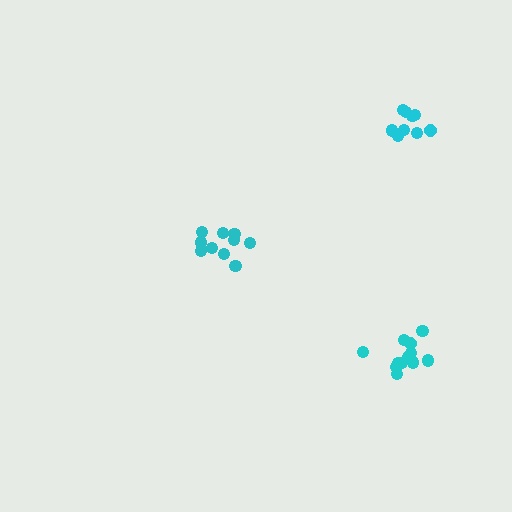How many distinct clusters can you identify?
There are 3 distinct clusters.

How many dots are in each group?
Group 1: 10 dots, Group 2: 9 dots, Group 3: 12 dots (31 total).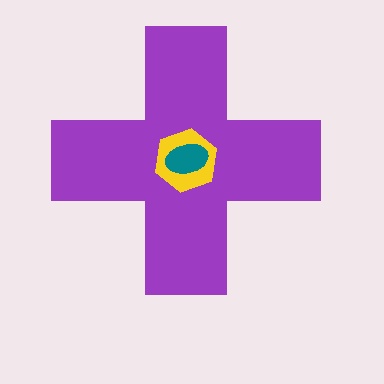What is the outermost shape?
The purple cross.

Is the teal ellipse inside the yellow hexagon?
Yes.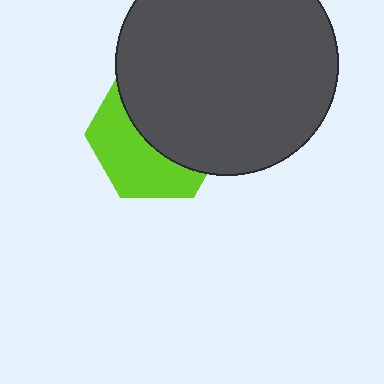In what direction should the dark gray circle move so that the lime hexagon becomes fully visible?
The dark gray circle should move toward the upper-right. That is the shortest direction to clear the overlap and leave the lime hexagon fully visible.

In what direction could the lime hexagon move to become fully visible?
The lime hexagon could move toward the lower-left. That would shift it out from behind the dark gray circle entirely.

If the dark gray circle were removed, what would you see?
You would see the complete lime hexagon.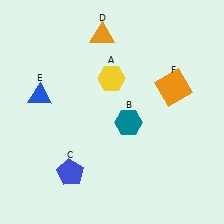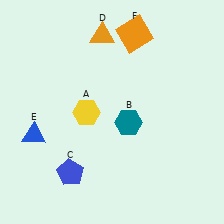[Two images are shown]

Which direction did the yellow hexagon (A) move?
The yellow hexagon (A) moved down.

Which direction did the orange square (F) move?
The orange square (F) moved up.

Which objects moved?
The objects that moved are: the yellow hexagon (A), the blue triangle (E), the orange square (F).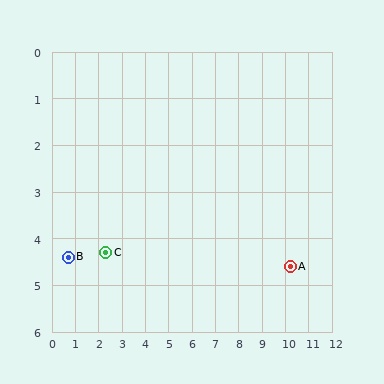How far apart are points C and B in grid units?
Points C and B are about 1.6 grid units apart.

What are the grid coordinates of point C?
Point C is at approximately (2.3, 4.3).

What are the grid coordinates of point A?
Point A is at approximately (10.2, 4.6).